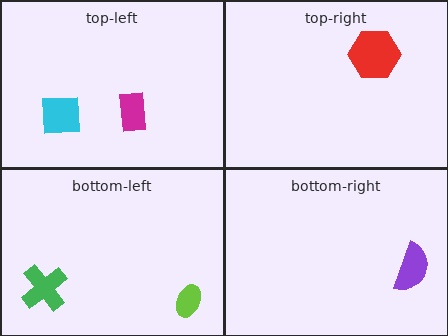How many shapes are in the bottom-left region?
2.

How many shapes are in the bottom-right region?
1.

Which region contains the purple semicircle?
The bottom-right region.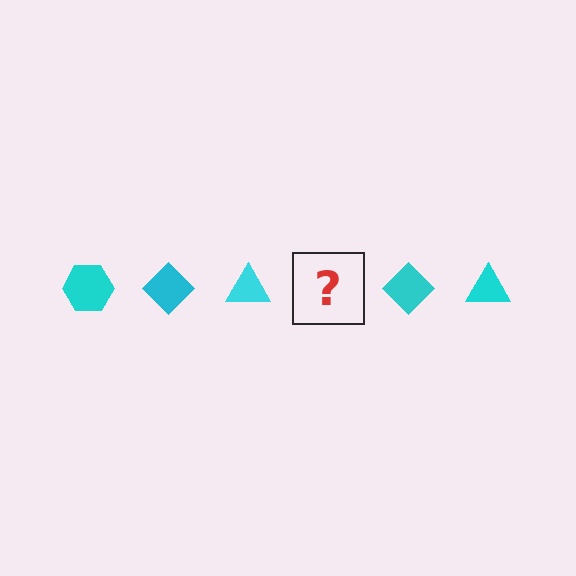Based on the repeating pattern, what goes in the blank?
The blank should be a cyan hexagon.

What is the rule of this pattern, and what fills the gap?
The rule is that the pattern cycles through hexagon, diamond, triangle shapes in cyan. The gap should be filled with a cyan hexagon.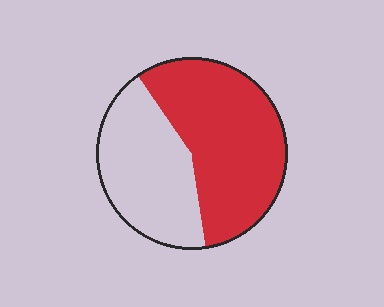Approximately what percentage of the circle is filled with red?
Approximately 60%.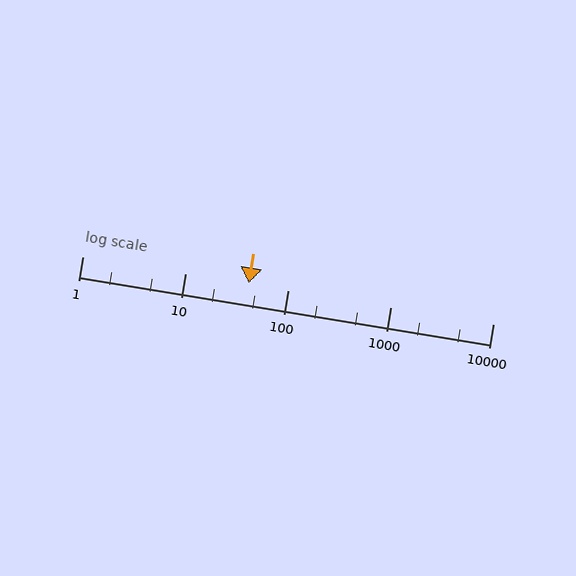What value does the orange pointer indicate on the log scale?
The pointer indicates approximately 42.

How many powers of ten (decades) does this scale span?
The scale spans 4 decades, from 1 to 10000.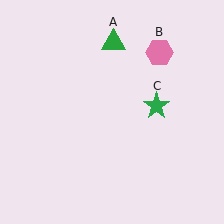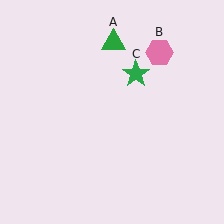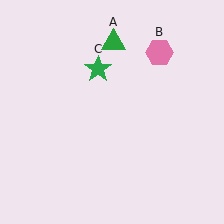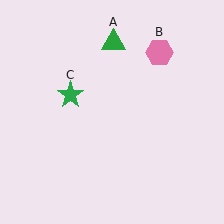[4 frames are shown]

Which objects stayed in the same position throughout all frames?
Green triangle (object A) and pink hexagon (object B) remained stationary.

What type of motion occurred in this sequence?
The green star (object C) rotated counterclockwise around the center of the scene.